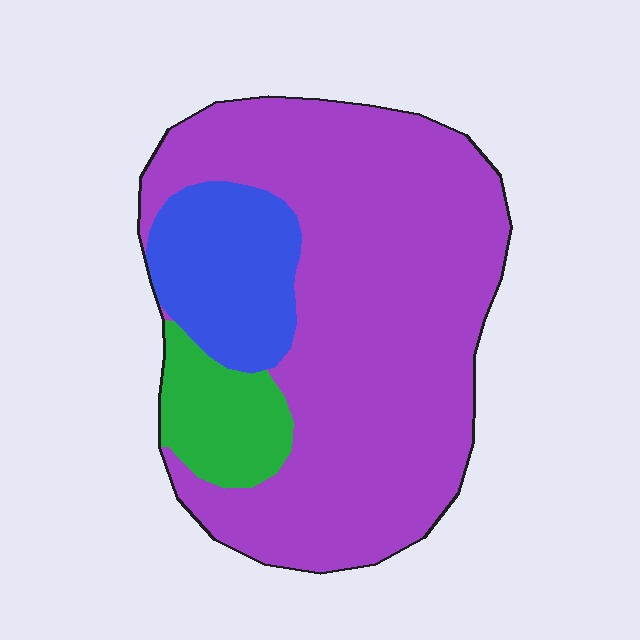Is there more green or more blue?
Blue.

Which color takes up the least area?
Green, at roughly 10%.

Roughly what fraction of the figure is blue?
Blue covers about 15% of the figure.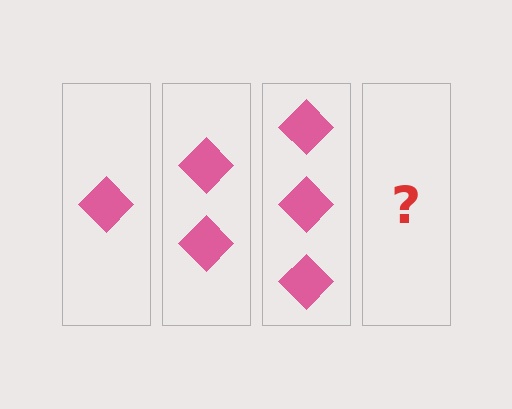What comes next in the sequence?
The next element should be 4 diamonds.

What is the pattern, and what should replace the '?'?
The pattern is that each step adds one more diamond. The '?' should be 4 diamonds.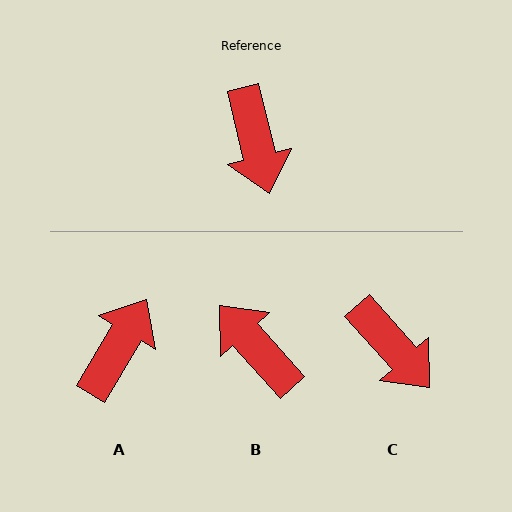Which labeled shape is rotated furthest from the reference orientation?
B, about 152 degrees away.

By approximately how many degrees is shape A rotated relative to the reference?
Approximately 136 degrees counter-clockwise.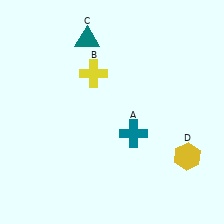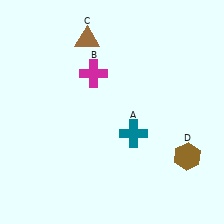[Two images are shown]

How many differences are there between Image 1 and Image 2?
There are 3 differences between the two images.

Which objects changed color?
B changed from yellow to magenta. C changed from teal to brown. D changed from yellow to brown.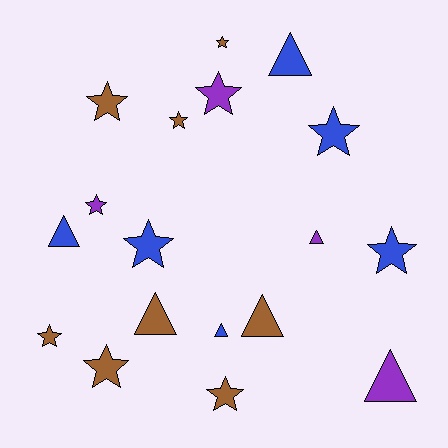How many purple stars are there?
There are 2 purple stars.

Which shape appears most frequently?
Star, with 11 objects.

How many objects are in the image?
There are 18 objects.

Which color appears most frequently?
Brown, with 8 objects.